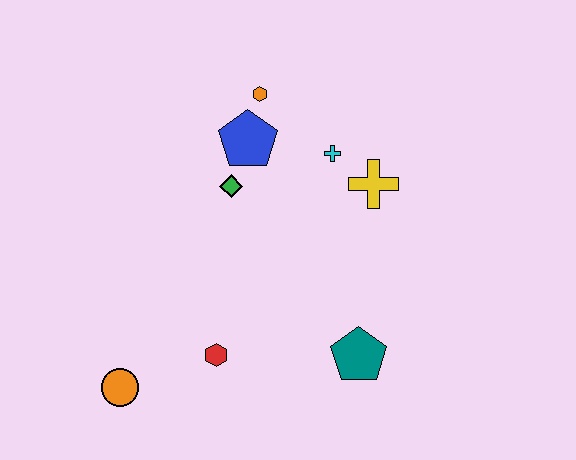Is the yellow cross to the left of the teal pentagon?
No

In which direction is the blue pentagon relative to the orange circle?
The blue pentagon is above the orange circle.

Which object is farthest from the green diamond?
The orange circle is farthest from the green diamond.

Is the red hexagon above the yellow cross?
No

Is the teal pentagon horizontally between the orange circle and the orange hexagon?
No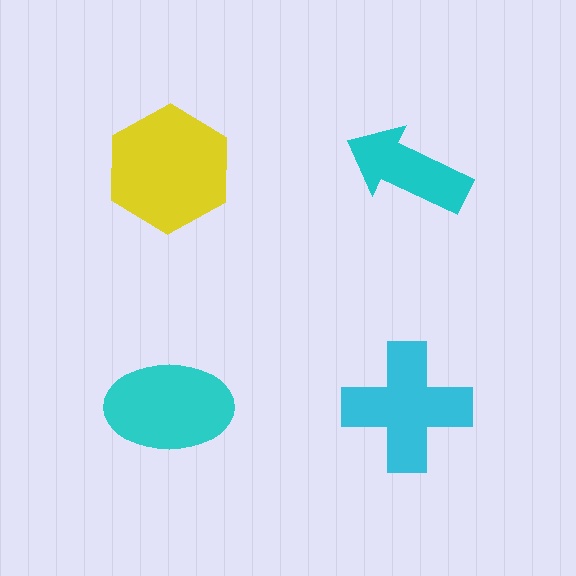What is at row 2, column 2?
A cyan cross.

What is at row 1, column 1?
A yellow hexagon.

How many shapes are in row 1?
2 shapes.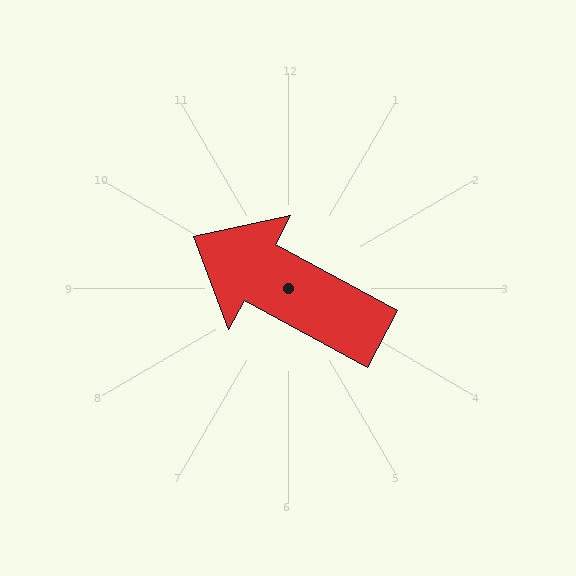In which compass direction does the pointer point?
Northwest.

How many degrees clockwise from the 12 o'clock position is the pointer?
Approximately 298 degrees.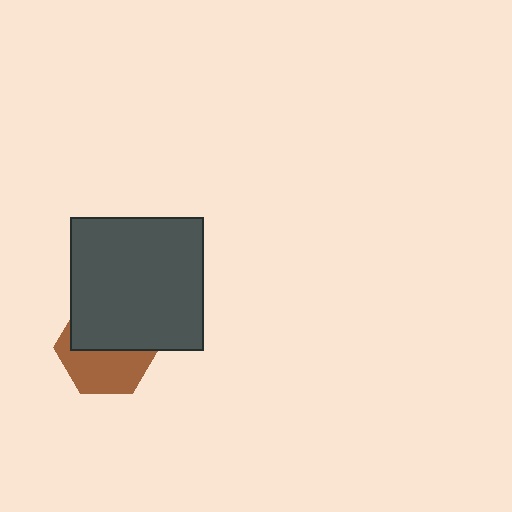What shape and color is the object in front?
The object in front is a dark gray square.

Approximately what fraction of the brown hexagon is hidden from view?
Roughly 52% of the brown hexagon is hidden behind the dark gray square.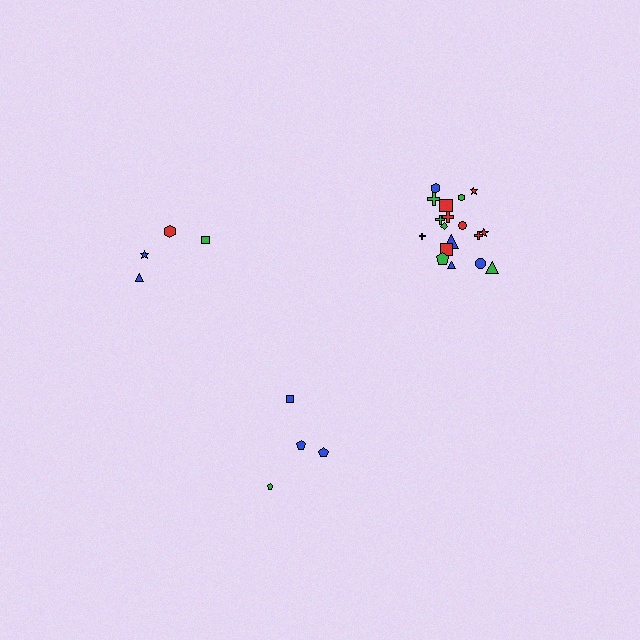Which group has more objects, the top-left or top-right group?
The top-right group.